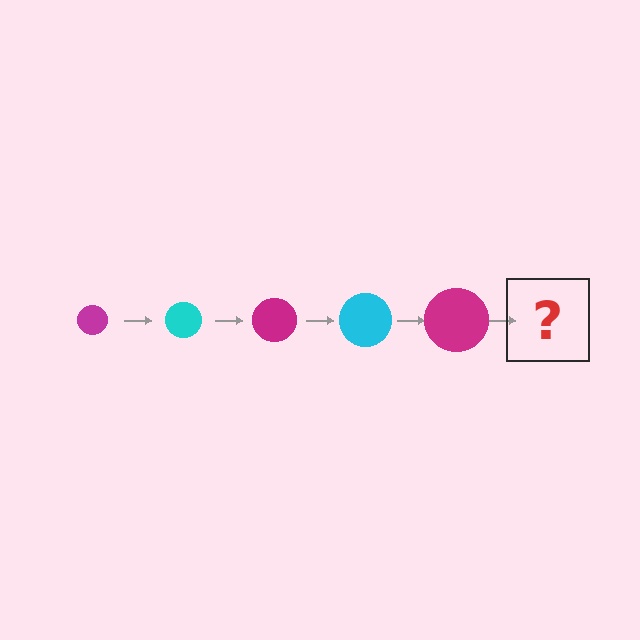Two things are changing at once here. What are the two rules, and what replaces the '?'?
The two rules are that the circle grows larger each step and the color cycles through magenta and cyan. The '?' should be a cyan circle, larger than the previous one.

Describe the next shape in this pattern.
It should be a cyan circle, larger than the previous one.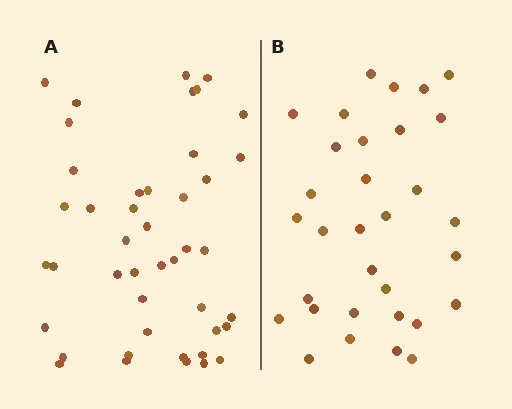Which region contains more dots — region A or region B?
Region A (the left region) has more dots.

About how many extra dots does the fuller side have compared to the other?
Region A has roughly 12 or so more dots than region B.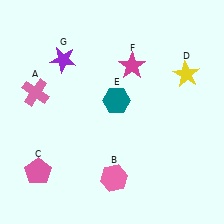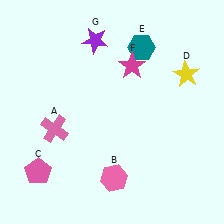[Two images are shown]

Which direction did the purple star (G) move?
The purple star (G) moved right.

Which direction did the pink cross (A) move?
The pink cross (A) moved down.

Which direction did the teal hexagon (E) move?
The teal hexagon (E) moved up.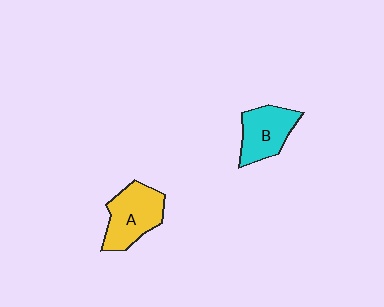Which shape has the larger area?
Shape A (yellow).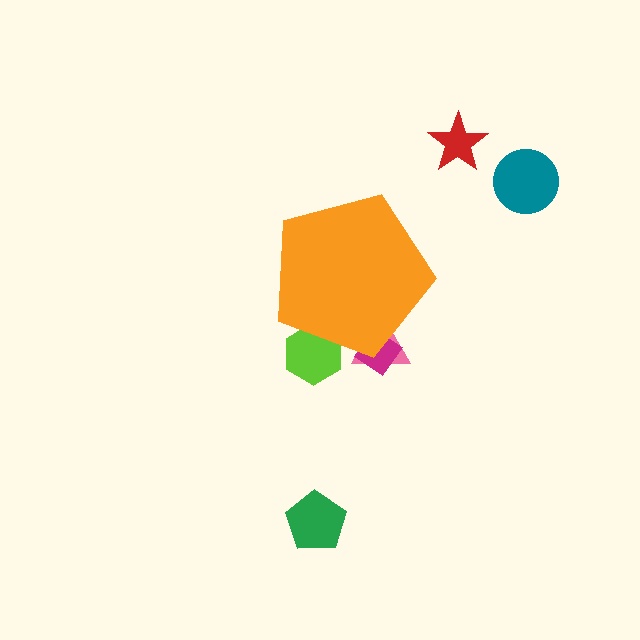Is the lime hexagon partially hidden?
Yes, the lime hexagon is partially hidden behind the orange pentagon.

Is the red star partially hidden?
No, the red star is fully visible.